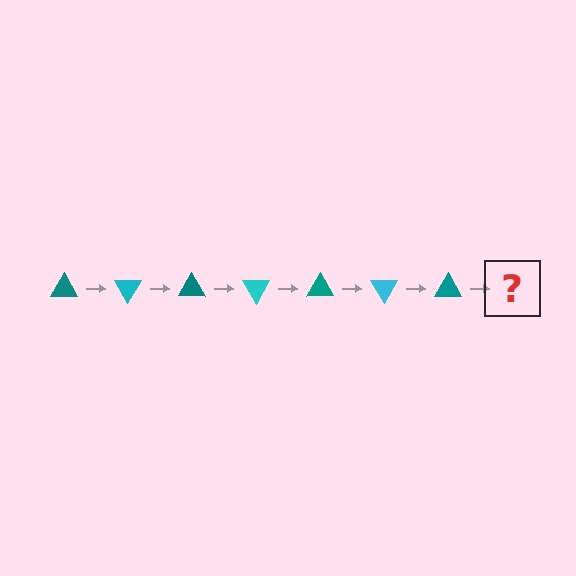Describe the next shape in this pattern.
It should be a cyan triangle, rotated 420 degrees from the start.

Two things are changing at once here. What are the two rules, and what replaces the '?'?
The two rules are that it rotates 60 degrees each step and the color cycles through teal and cyan. The '?' should be a cyan triangle, rotated 420 degrees from the start.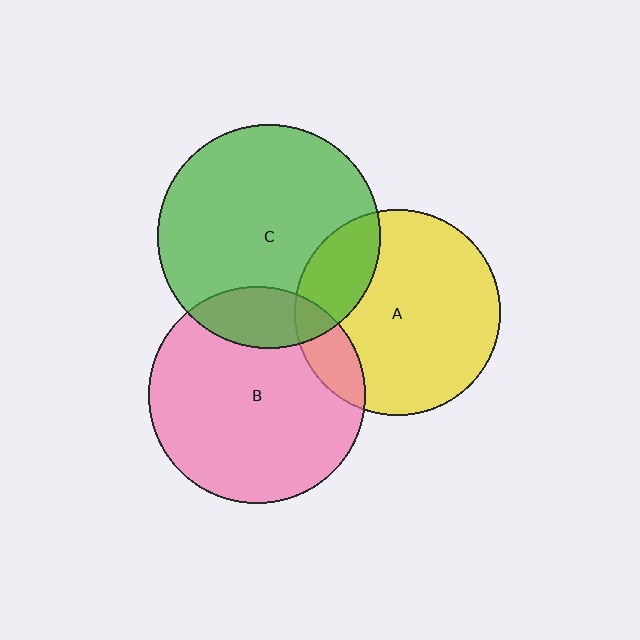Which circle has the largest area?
Circle C (green).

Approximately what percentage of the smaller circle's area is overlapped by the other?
Approximately 15%.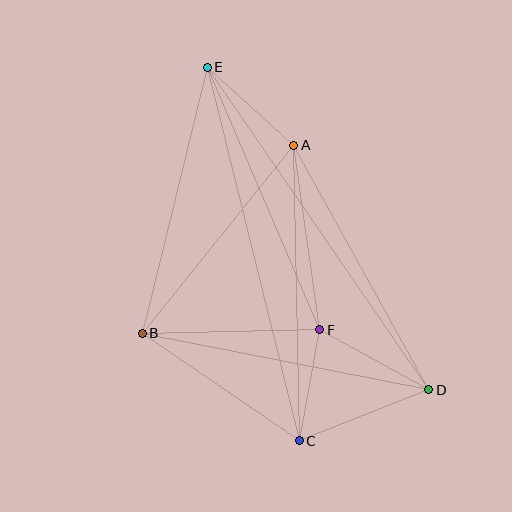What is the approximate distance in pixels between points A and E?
The distance between A and E is approximately 117 pixels.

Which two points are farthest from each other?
Points D and E are farthest from each other.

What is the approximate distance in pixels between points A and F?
The distance between A and F is approximately 186 pixels.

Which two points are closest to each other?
Points C and F are closest to each other.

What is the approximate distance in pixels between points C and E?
The distance between C and E is approximately 385 pixels.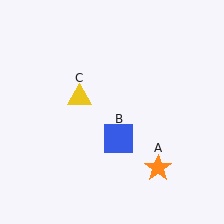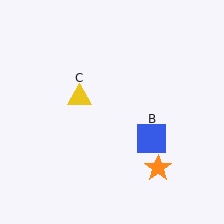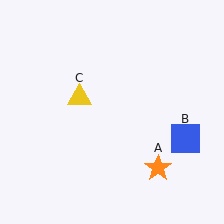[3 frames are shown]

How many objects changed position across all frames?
1 object changed position: blue square (object B).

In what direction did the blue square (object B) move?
The blue square (object B) moved right.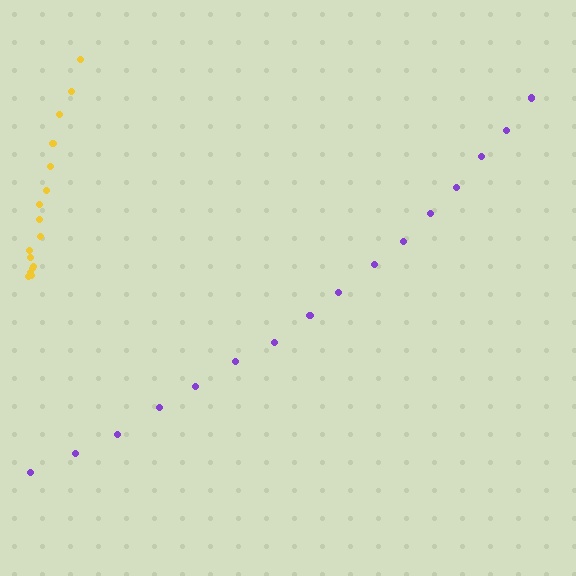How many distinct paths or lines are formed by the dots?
There are 2 distinct paths.